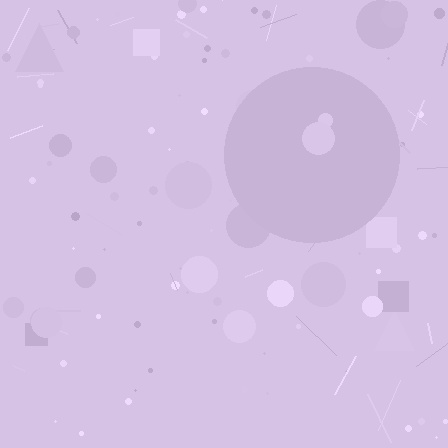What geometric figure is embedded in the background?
A circle is embedded in the background.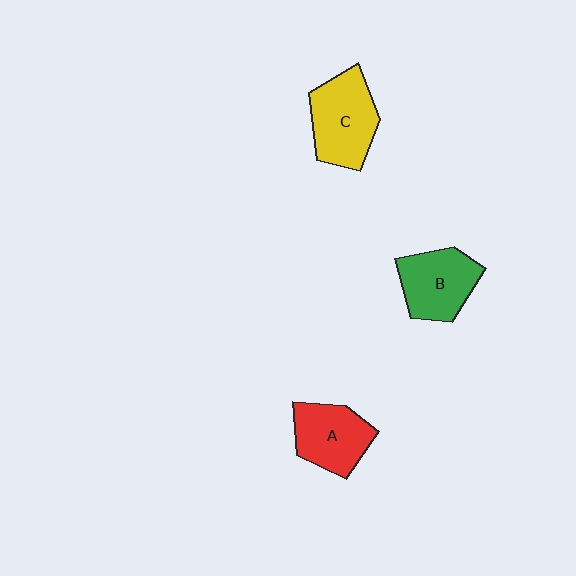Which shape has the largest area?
Shape C (yellow).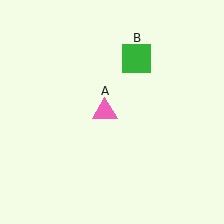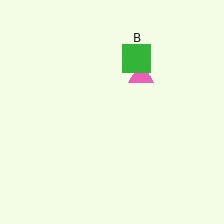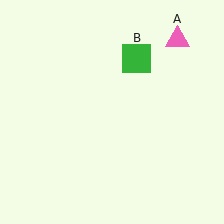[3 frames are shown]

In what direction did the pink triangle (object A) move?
The pink triangle (object A) moved up and to the right.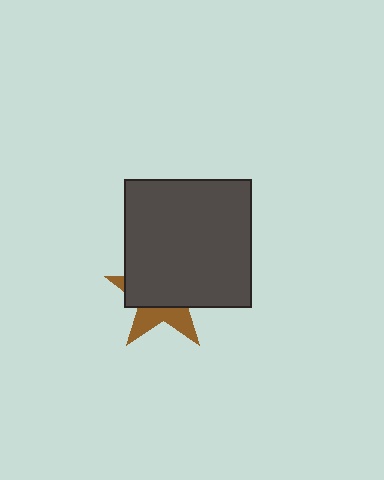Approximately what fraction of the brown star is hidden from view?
Roughly 65% of the brown star is hidden behind the dark gray square.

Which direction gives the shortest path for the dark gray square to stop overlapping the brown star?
Moving up gives the shortest separation.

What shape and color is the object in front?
The object in front is a dark gray square.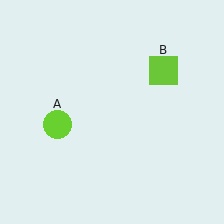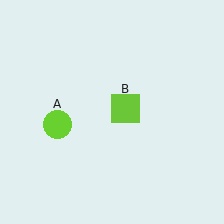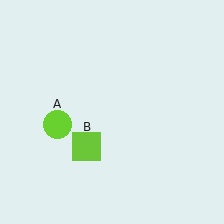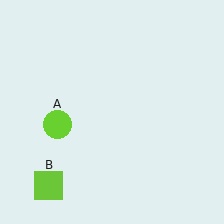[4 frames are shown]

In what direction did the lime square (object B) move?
The lime square (object B) moved down and to the left.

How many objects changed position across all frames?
1 object changed position: lime square (object B).